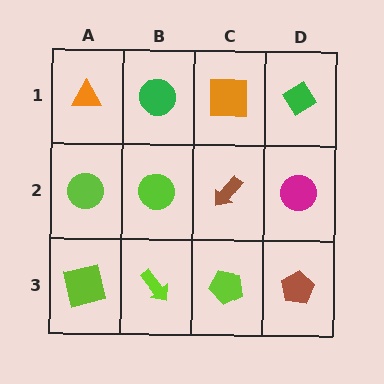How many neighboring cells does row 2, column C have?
4.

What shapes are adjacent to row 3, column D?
A magenta circle (row 2, column D), a lime pentagon (row 3, column C).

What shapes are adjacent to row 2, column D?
A green diamond (row 1, column D), a brown pentagon (row 3, column D), a brown arrow (row 2, column C).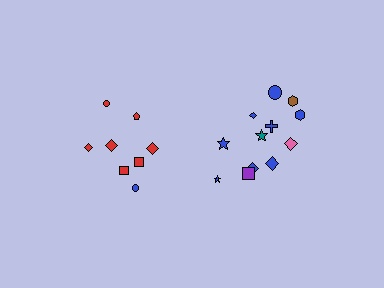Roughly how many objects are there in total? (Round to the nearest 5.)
Roughly 20 objects in total.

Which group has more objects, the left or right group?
The right group.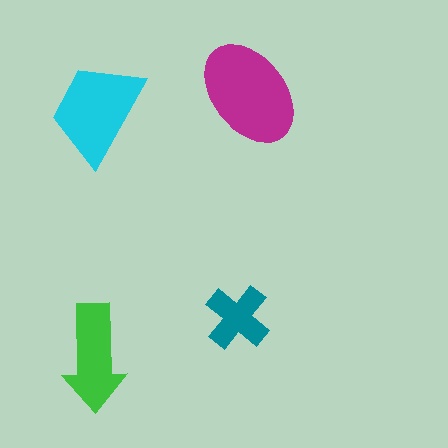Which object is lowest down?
The green arrow is bottommost.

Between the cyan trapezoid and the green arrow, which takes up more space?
The cyan trapezoid.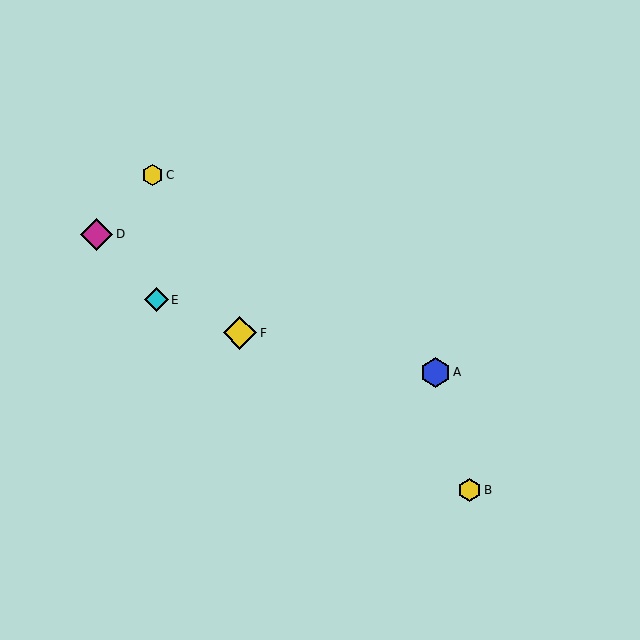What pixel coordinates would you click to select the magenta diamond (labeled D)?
Click at (97, 234) to select the magenta diamond D.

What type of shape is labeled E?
Shape E is a cyan diamond.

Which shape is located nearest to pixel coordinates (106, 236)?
The magenta diamond (labeled D) at (97, 234) is nearest to that location.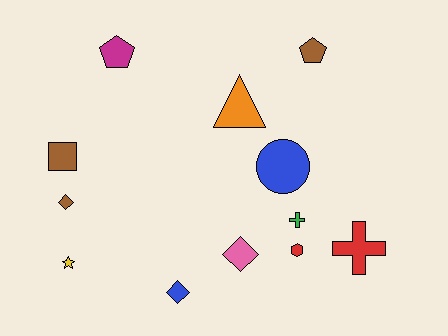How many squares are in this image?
There is 1 square.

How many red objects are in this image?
There are 2 red objects.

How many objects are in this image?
There are 12 objects.